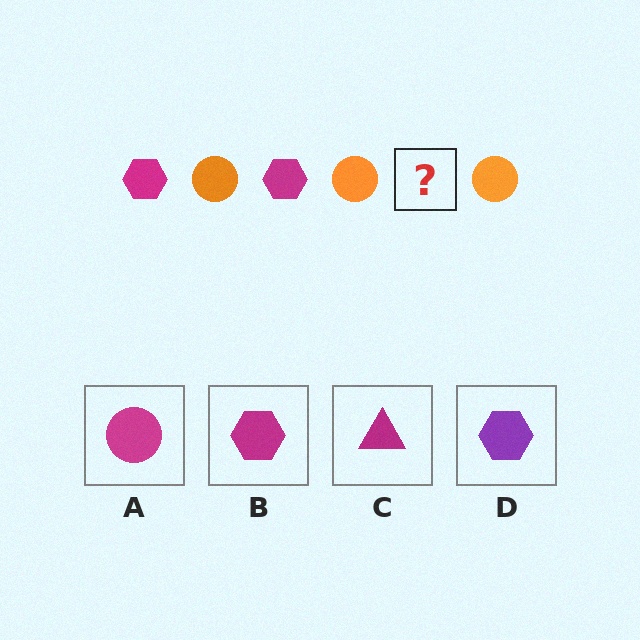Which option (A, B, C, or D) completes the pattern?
B.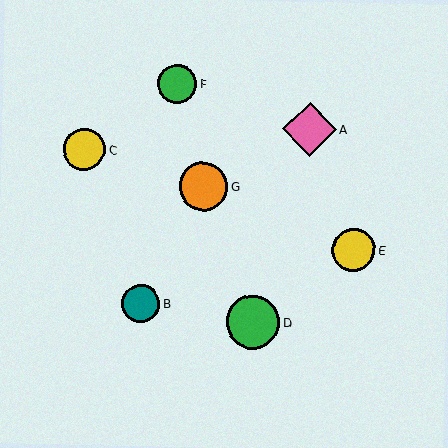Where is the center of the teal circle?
The center of the teal circle is at (141, 304).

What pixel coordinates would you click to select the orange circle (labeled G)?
Click at (203, 187) to select the orange circle G.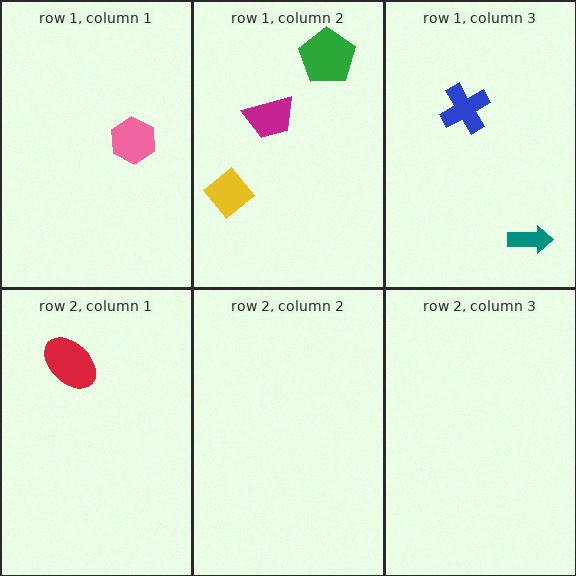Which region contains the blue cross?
The row 1, column 3 region.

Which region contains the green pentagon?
The row 1, column 2 region.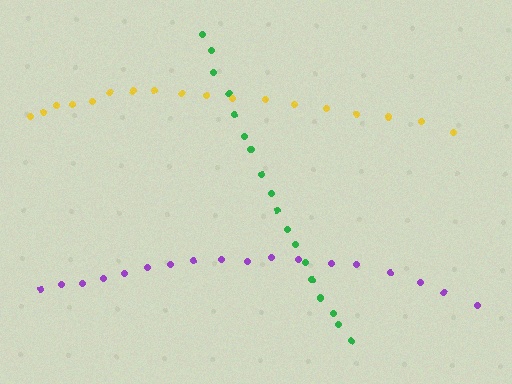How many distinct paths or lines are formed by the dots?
There are 3 distinct paths.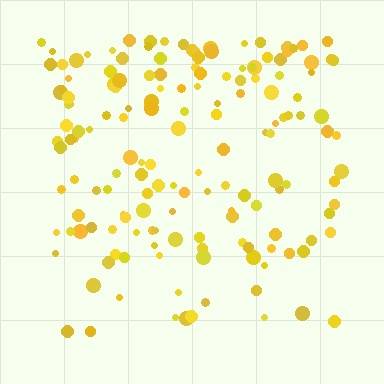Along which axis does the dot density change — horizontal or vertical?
Vertical.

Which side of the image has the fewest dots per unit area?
The bottom.